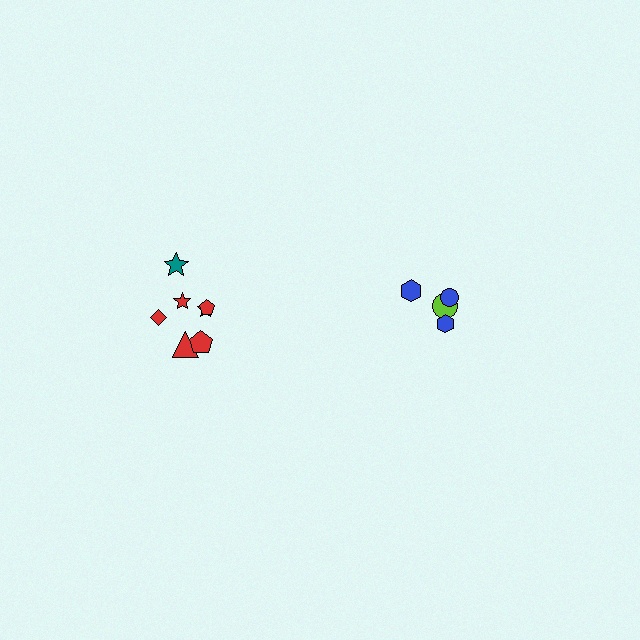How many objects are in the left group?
There are 7 objects.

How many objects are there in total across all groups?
There are 11 objects.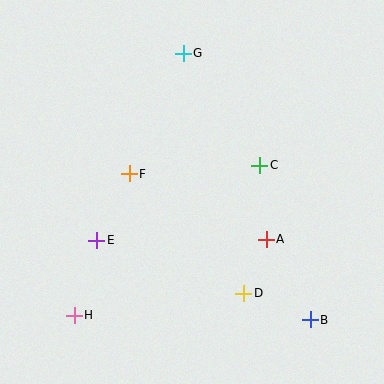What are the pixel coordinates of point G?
Point G is at (183, 53).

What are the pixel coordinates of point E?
Point E is at (97, 240).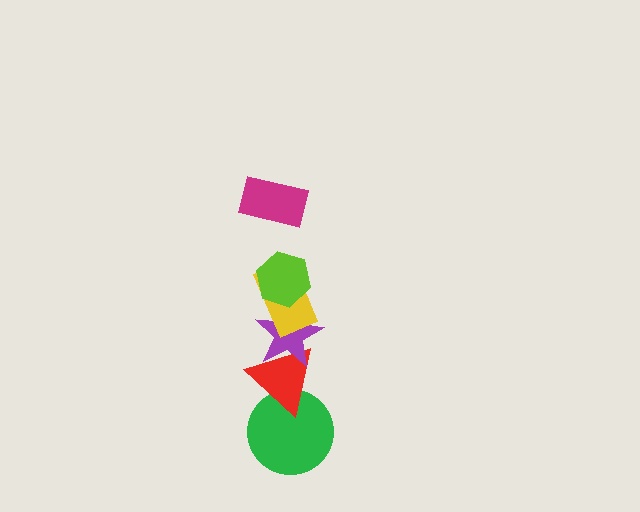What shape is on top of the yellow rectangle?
The lime hexagon is on top of the yellow rectangle.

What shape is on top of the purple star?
The yellow rectangle is on top of the purple star.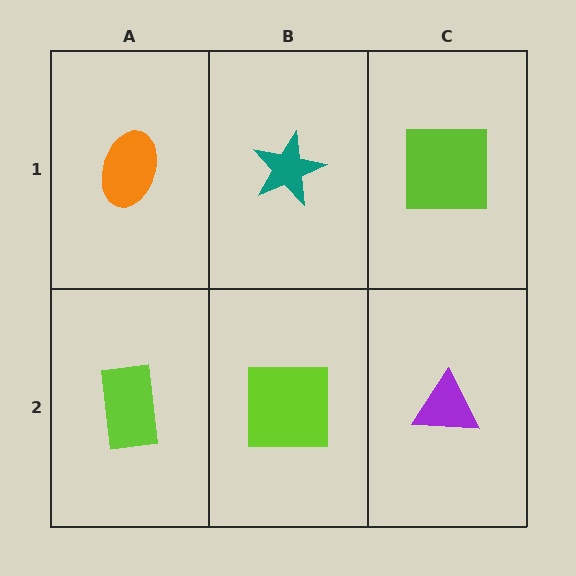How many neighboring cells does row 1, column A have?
2.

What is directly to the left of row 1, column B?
An orange ellipse.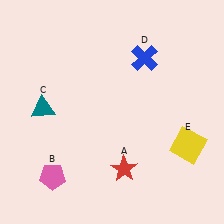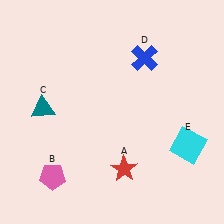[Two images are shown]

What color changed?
The square (E) changed from yellow in Image 1 to cyan in Image 2.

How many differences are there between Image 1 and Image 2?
There is 1 difference between the two images.